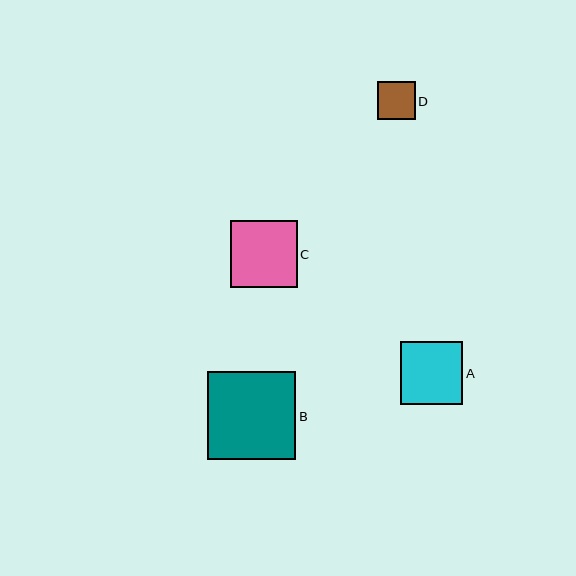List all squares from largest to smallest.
From largest to smallest: B, C, A, D.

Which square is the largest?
Square B is the largest with a size of approximately 89 pixels.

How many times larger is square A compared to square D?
Square A is approximately 1.7 times the size of square D.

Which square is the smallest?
Square D is the smallest with a size of approximately 38 pixels.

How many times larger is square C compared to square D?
Square C is approximately 1.8 times the size of square D.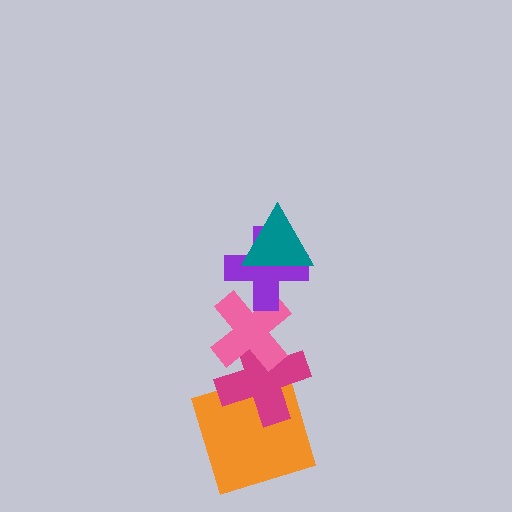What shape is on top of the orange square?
The magenta cross is on top of the orange square.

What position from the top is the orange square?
The orange square is 5th from the top.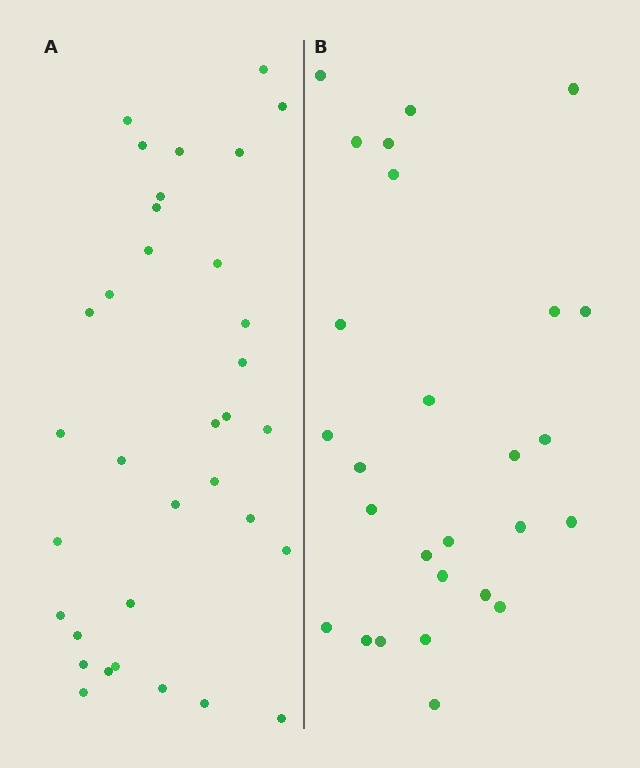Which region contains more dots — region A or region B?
Region A (the left region) has more dots.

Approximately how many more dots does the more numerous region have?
Region A has roughly 8 or so more dots than region B.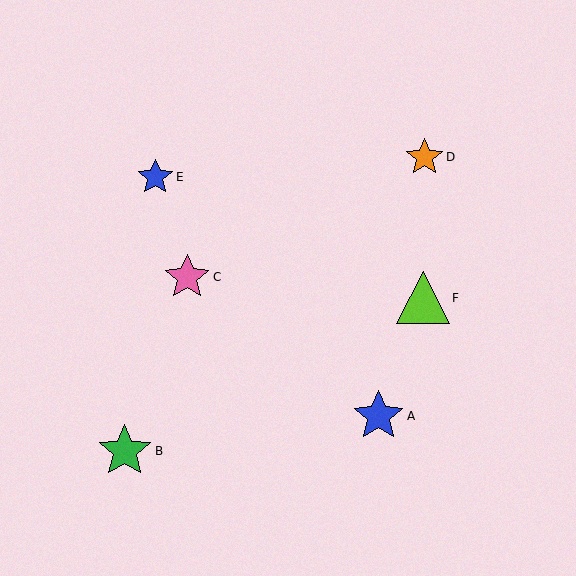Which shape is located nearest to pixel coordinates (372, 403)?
The blue star (labeled A) at (379, 416) is nearest to that location.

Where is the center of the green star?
The center of the green star is at (125, 451).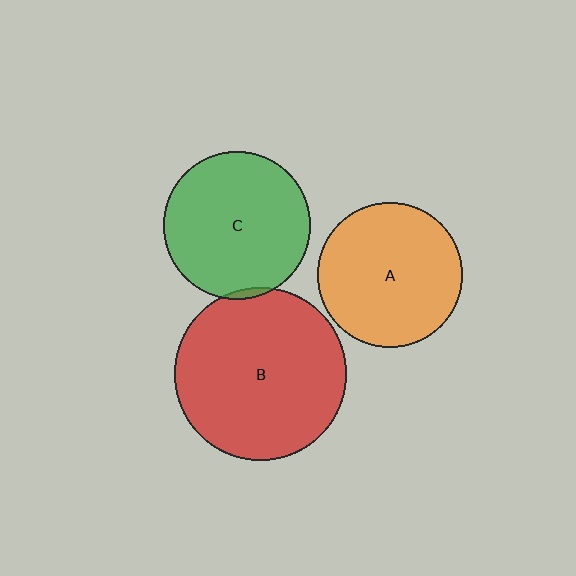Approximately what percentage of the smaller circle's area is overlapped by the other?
Approximately 5%.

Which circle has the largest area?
Circle B (red).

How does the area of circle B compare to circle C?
Approximately 1.4 times.